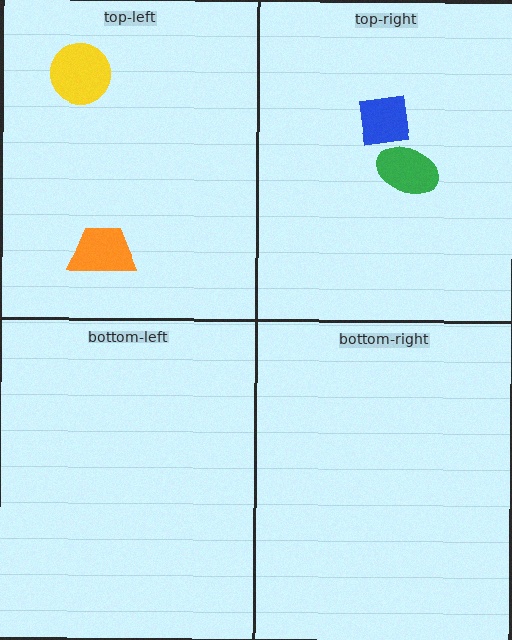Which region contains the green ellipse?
The top-right region.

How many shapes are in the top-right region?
2.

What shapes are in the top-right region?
The green ellipse, the blue square.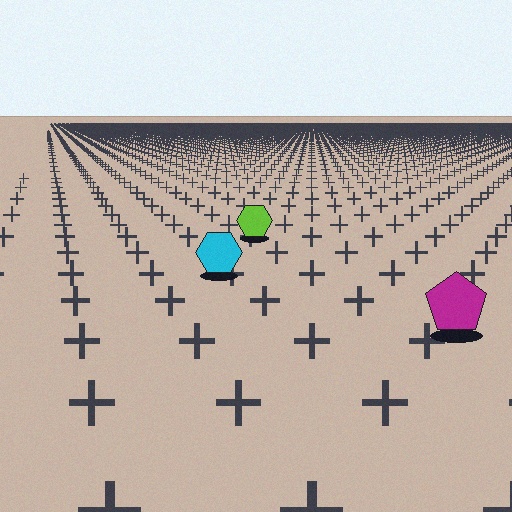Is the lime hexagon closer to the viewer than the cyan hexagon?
No. The cyan hexagon is closer — you can tell from the texture gradient: the ground texture is coarser near it.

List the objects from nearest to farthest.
From nearest to farthest: the magenta pentagon, the cyan hexagon, the lime hexagon.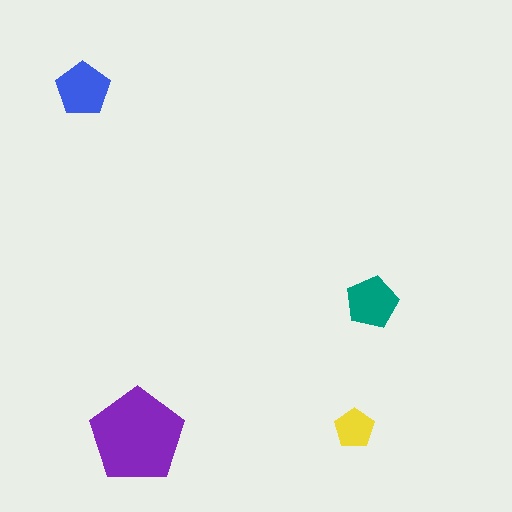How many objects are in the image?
There are 4 objects in the image.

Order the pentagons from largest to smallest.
the purple one, the blue one, the teal one, the yellow one.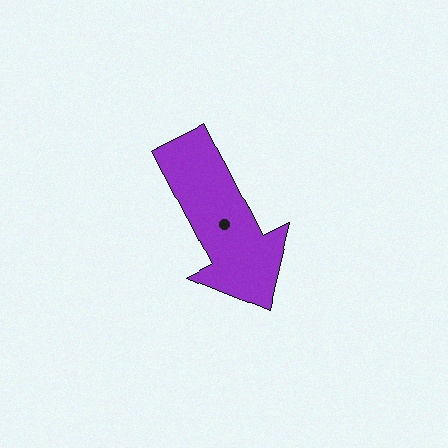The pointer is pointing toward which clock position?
Roughly 5 o'clock.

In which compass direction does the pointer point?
Southeast.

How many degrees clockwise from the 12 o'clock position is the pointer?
Approximately 153 degrees.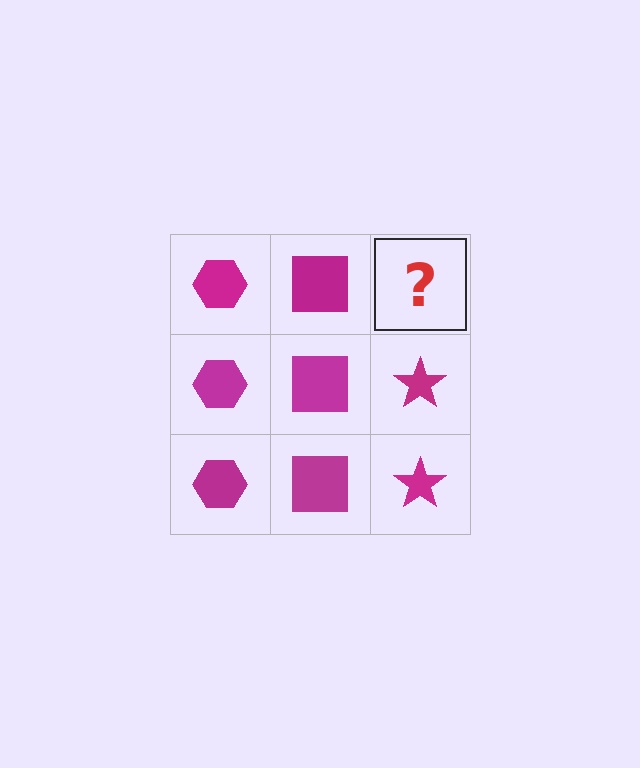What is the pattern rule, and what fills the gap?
The rule is that each column has a consistent shape. The gap should be filled with a magenta star.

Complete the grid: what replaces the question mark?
The question mark should be replaced with a magenta star.